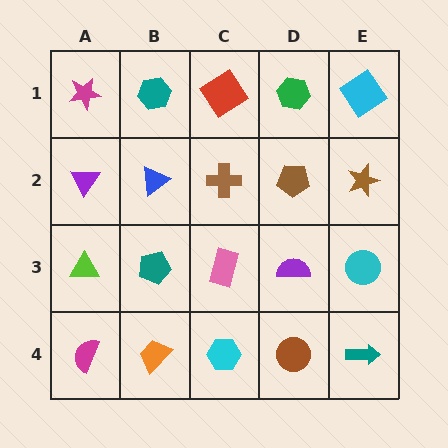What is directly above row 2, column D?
A green hexagon.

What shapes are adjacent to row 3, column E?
A brown star (row 2, column E), a teal arrow (row 4, column E), a purple semicircle (row 3, column D).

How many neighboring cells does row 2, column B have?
4.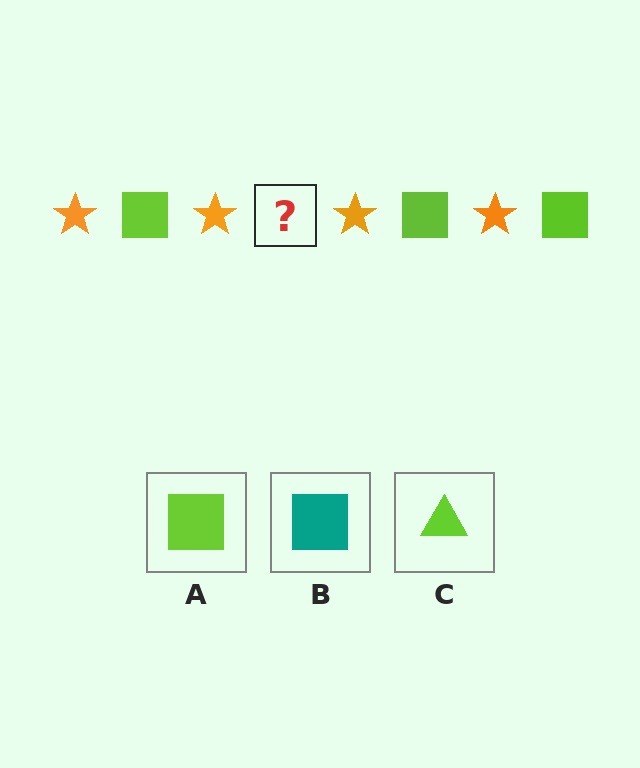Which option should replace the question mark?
Option A.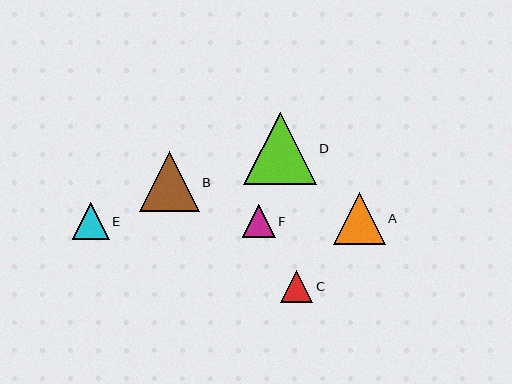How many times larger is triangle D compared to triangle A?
Triangle D is approximately 1.4 times the size of triangle A.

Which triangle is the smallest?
Triangle C is the smallest with a size of approximately 32 pixels.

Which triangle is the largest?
Triangle D is the largest with a size of approximately 72 pixels.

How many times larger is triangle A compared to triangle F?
Triangle A is approximately 1.6 times the size of triangle F.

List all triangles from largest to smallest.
From largest to smallest: D, B, A, E, F, C.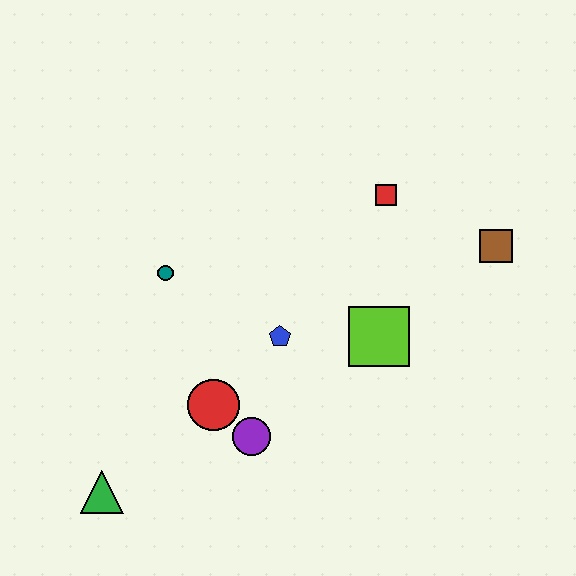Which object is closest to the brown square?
The red square is closest to the brown square.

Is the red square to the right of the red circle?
Yes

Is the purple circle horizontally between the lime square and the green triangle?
Yes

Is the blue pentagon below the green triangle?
No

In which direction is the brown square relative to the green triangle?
The brown square is to the right of the green triangle.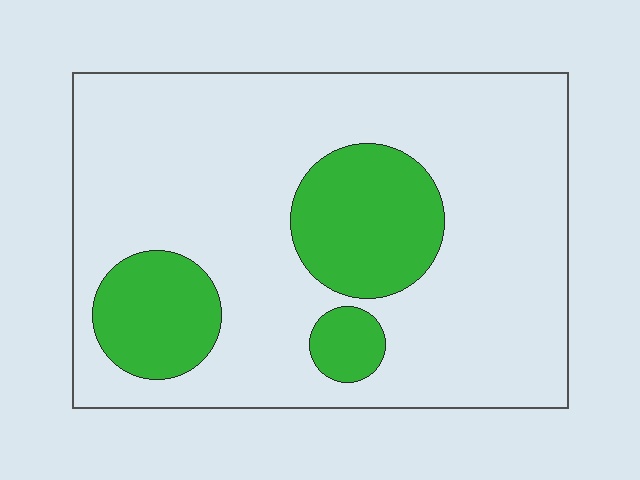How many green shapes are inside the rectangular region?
3.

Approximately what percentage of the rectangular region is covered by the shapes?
Approximately 20%.